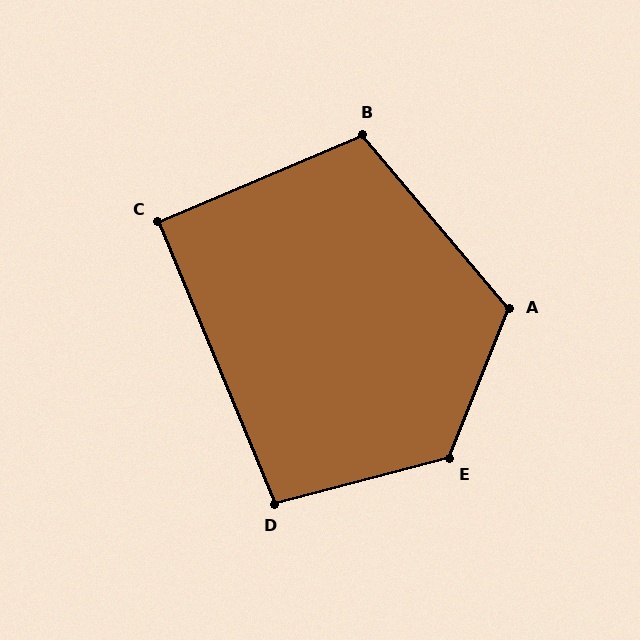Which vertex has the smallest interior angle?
C, at approximately 90 degrees.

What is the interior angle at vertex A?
Approximately 118 degrees (obtuse).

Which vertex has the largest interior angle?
E, at approximately 126 degrees.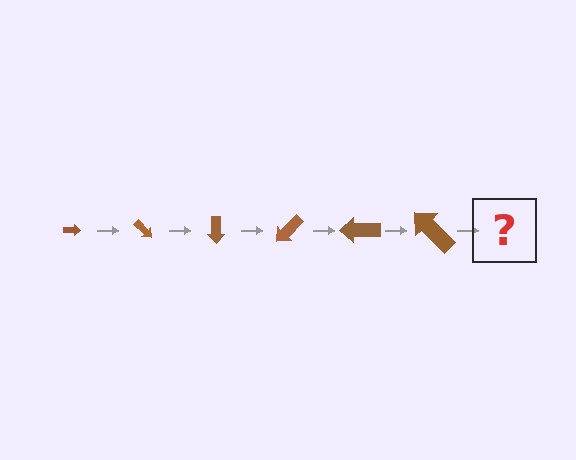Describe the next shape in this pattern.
It should be an arrow, larger than the previous one and rotated 270 degrees from the start.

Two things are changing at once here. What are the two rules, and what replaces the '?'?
The two rules are that the arrow grows larger each step and it rotates 45 degrees each step. The '?' should be an arrow, larger than the previous one and rotated 270 degrees from the start.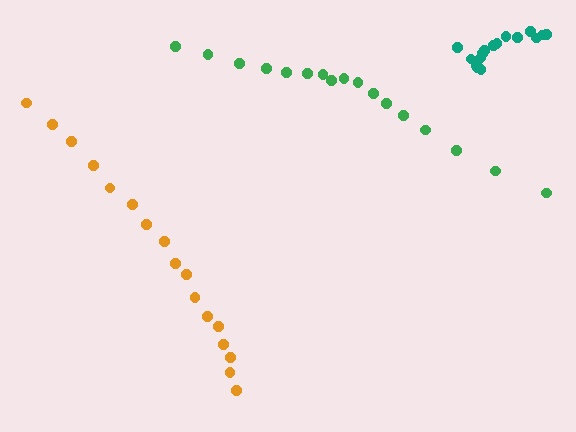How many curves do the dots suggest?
There are 3 distinct paths.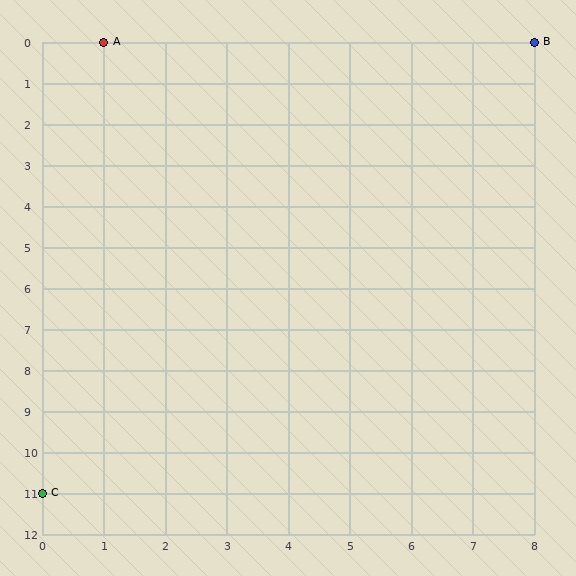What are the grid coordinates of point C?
Point C is at grid coordinates (0, 11).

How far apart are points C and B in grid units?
Points C and B are 8 columns and 11 rows apart (about 13.6 grid units diagonally).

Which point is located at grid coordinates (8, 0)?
Point B is at (8, 0).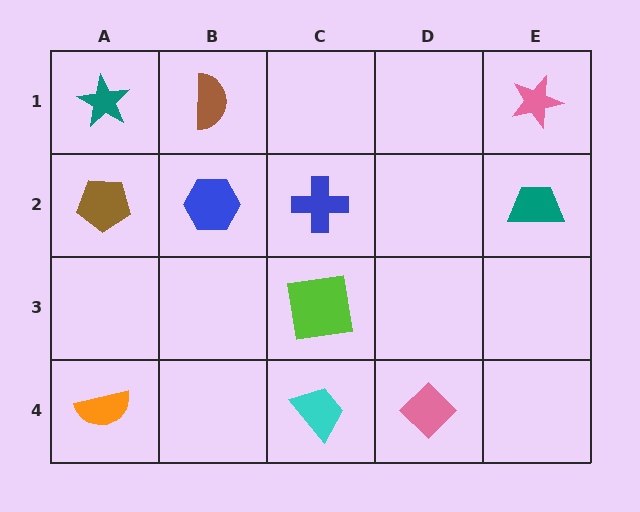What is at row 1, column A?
A teal star.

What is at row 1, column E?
A pink star.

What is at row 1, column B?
A brown semicircle.